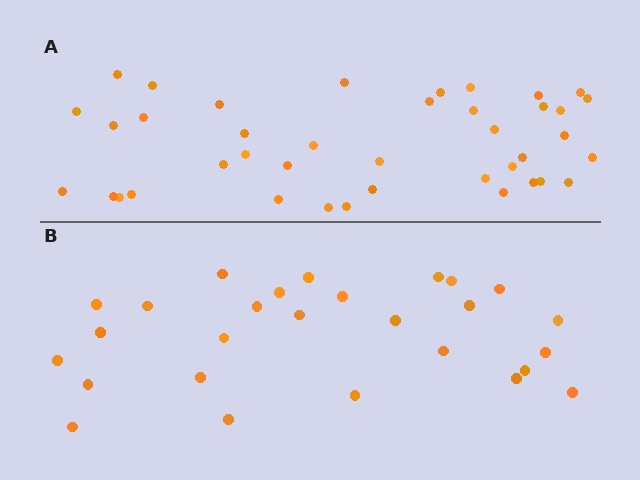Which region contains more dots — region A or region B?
Region A (the top region) has more dots.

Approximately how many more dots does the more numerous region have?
Region A has approximately 15 more dots than region B.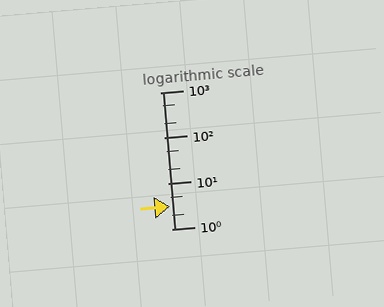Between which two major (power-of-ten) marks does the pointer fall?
The pointer is between 1 and 10.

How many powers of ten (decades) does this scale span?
The scale spans 3 decades, from 1 to 1000.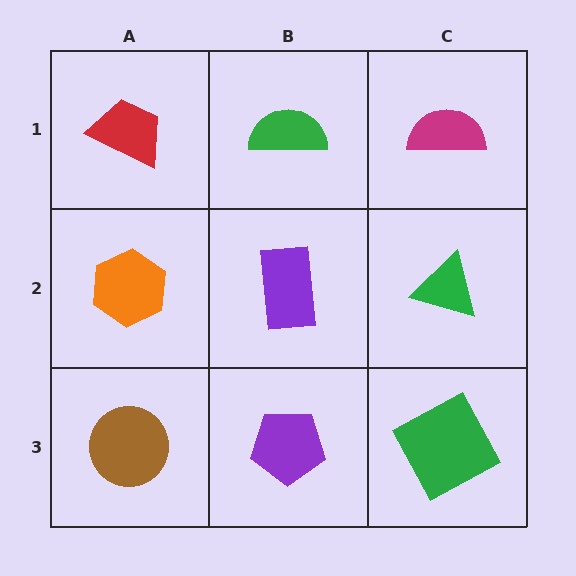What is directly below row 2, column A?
A brown circle.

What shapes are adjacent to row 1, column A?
An orange hexagon (row 2, column A), a green semicircle (row 1, column B).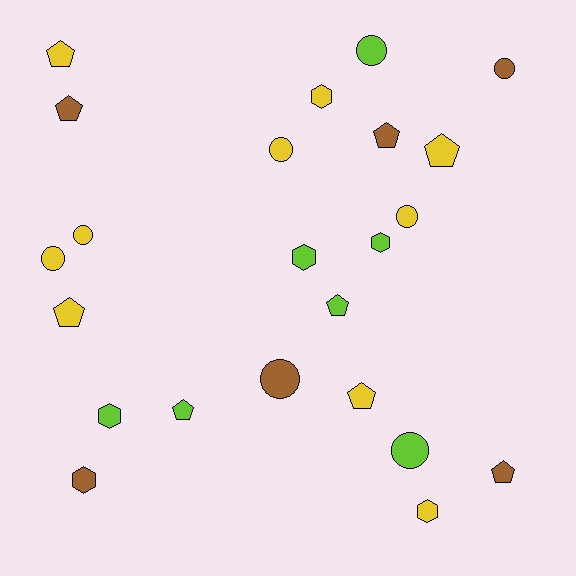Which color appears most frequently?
Yellow, with 10 objects.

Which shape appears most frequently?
Pentagon, with 9 objects.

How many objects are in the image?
There are 23 objects.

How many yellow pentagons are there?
There are 4 yellow pentagons.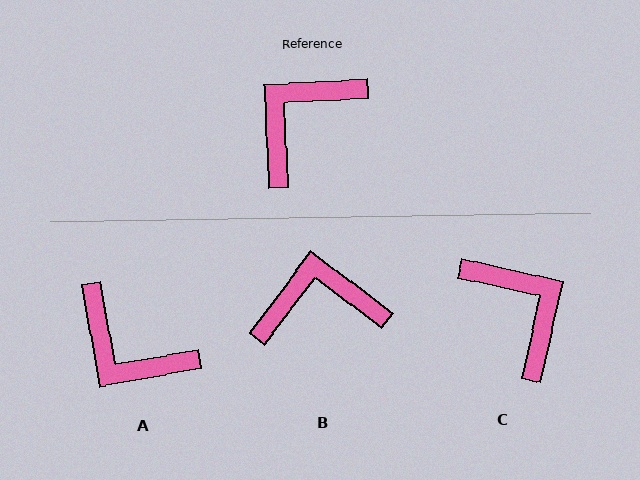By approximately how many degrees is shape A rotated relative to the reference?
Approximately 97 degrees counter-clockwise.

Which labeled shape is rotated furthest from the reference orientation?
C, about 106 degrees away.